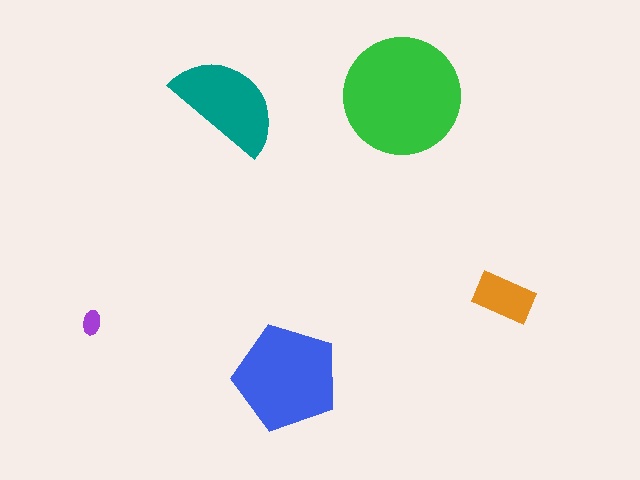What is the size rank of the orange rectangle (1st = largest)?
4th.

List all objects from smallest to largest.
The purple ellipse, the orange rectangle, the teal semicircle, the blue pentagon, the green circle.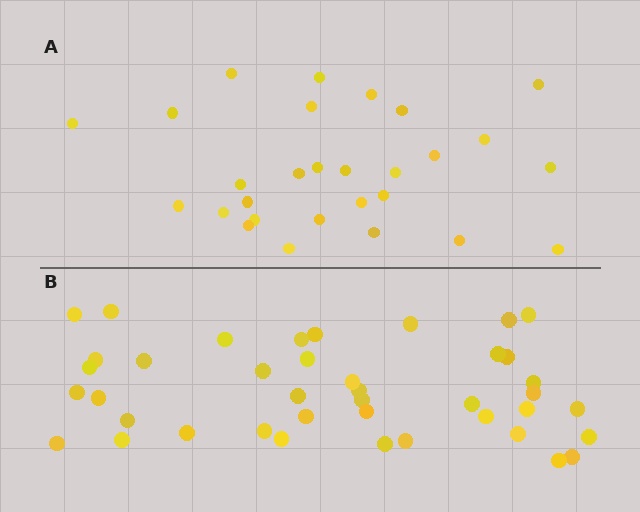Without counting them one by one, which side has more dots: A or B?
Region B (the bottom region) has more dots.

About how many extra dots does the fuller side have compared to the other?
Region B has approximately 15 more dots than region A.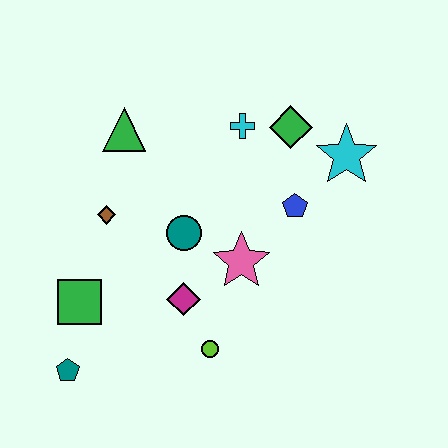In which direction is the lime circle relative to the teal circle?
The lime circle is below the teal circle.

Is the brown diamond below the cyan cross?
Yes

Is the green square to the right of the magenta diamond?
No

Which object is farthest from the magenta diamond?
The cyan star is farthest from the magenta diamond.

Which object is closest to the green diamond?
The cyan cross is closest to the green diamond.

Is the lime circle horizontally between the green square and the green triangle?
No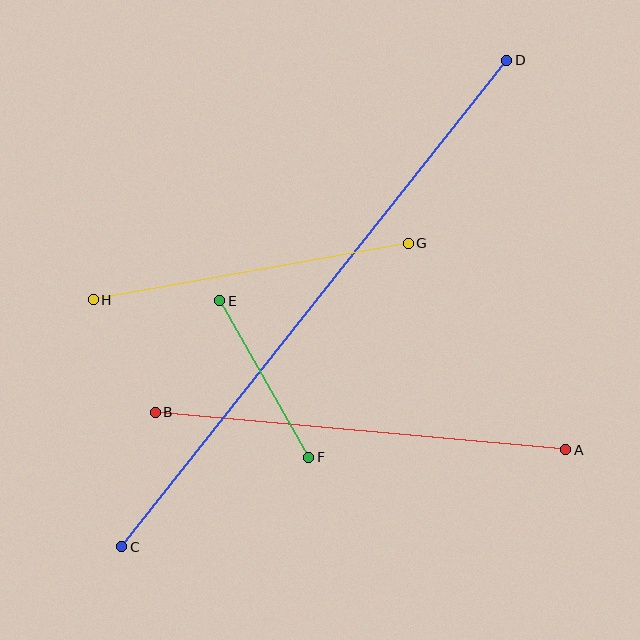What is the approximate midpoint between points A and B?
The midpoint is at approximately (360, 431) pixels.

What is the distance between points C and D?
The distance is approximately 620 pixels.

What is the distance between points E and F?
The distance is approximately 180 pixels.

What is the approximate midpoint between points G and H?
The midpoint is at approximately (251, 272) pixels.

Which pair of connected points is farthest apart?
Points C and D are farthest apart.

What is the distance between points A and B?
The distance is approximately 412 pixels.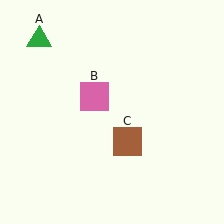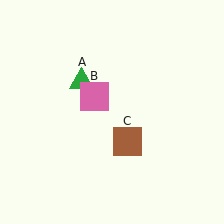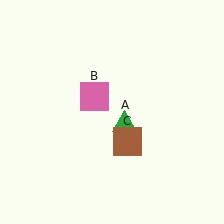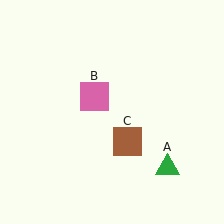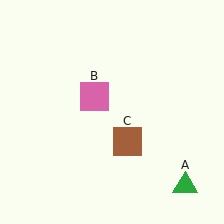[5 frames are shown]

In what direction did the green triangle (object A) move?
The green triangle (object A) moved down and to the right.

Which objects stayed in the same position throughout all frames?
Pink square (object B) and brown square (object C) remained stationary.